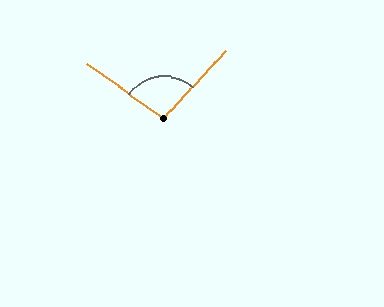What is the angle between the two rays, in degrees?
Approximately 97 degrees.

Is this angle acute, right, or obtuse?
It is obtuse.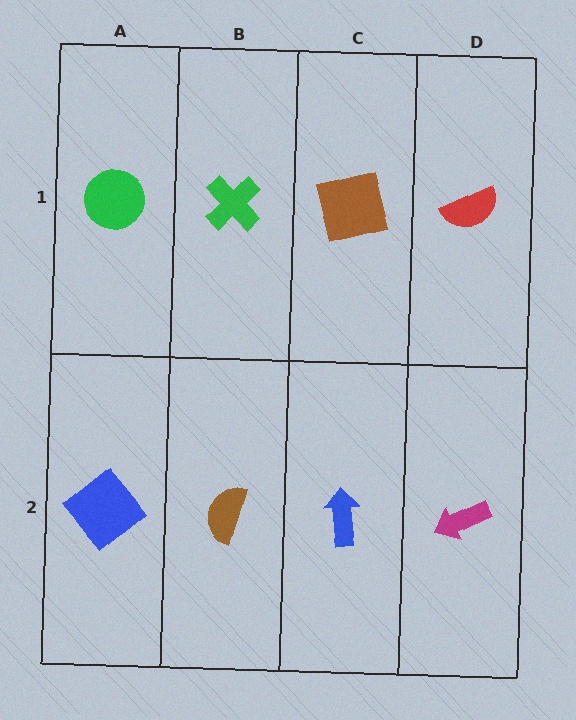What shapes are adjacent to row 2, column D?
A red semicircle (row 1, column D), a blue arrow (row 2, column C).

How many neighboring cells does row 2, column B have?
3.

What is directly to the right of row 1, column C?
A red semicircle.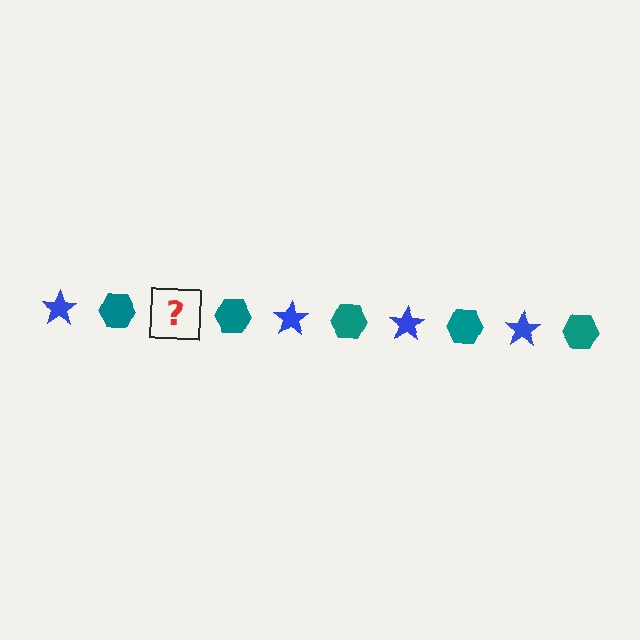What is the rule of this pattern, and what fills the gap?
The rule is that the pattern alternates between blue star and teal hexagon. The gap should be filled with a blue star.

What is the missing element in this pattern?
The missing element is a blue star.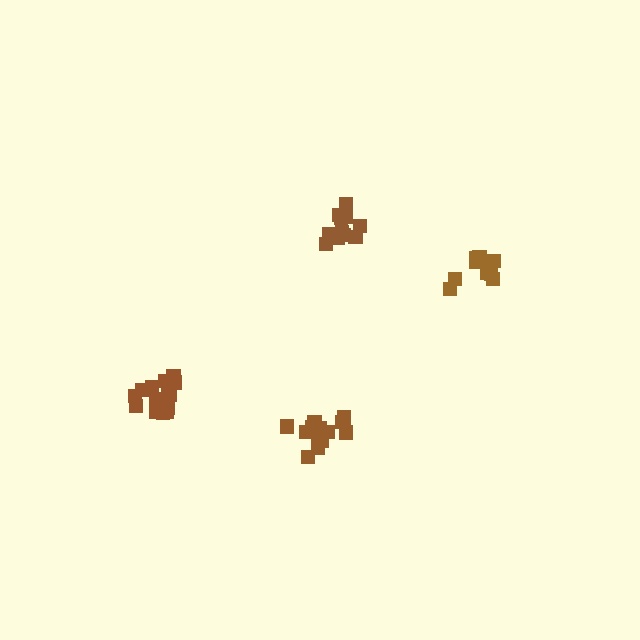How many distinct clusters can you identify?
There are 4 distinct clusters.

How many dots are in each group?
Group 1: 12 dots, Group 2: 10 dots, Group 3: 14 dots, Group 4: 14 dots (50 total).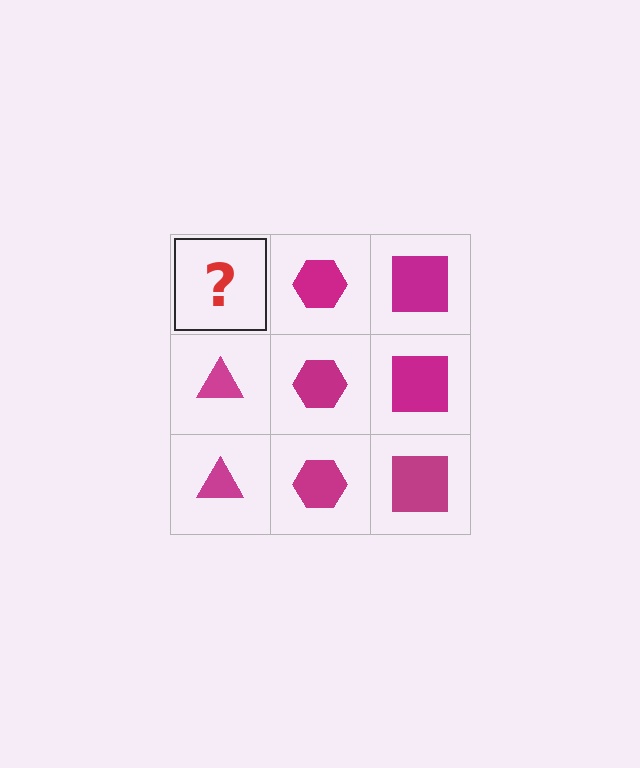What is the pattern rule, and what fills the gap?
The rule is that each column has a consistent shape. The gap should be filled with a magenta triangle.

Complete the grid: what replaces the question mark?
The question mark should be replaced with a magenta triangle.